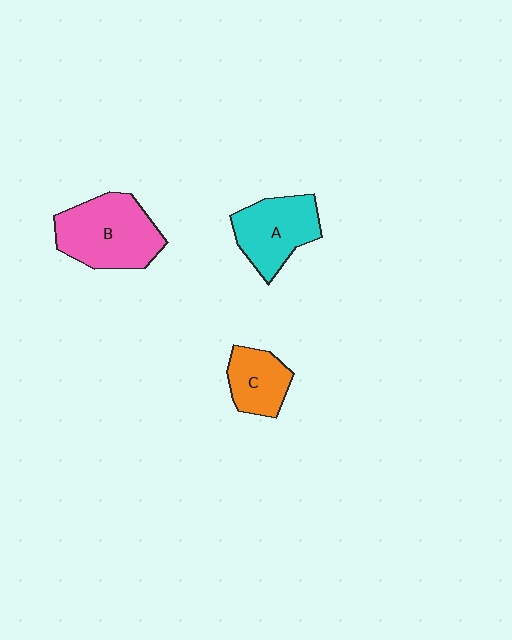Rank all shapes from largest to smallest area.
From largest to smallest: B (pink), A (cyan), C (orange).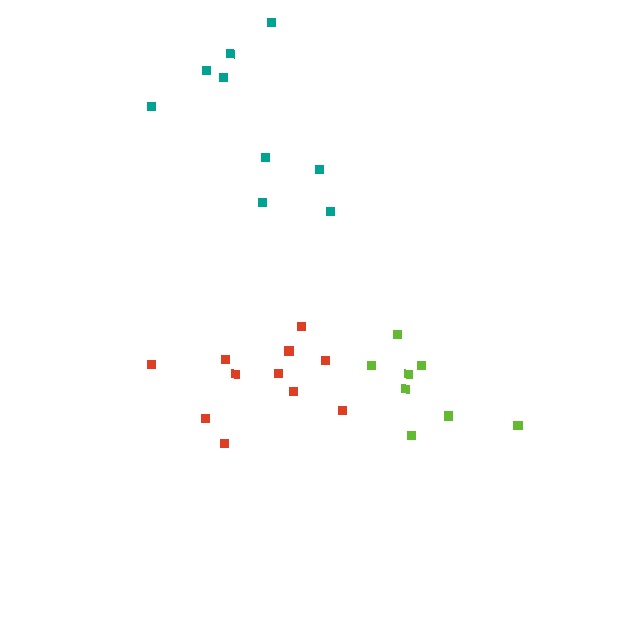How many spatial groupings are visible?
There are 3 spatial groupings.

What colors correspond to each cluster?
The clusters are colored: lime, red, teal.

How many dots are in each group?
Group 1: 8 dots, Group 2: 11 dots, Group 3: 9 dots (28 total).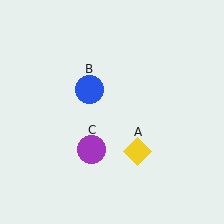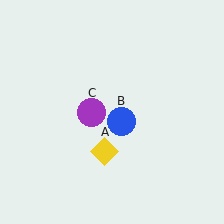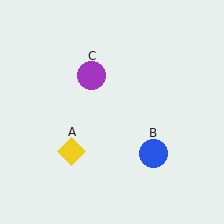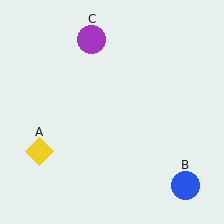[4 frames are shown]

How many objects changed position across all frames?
3 objects changed position: yellow diamond (object A), blue circle (object B), purple circle (object C).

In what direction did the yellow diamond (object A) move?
The yellow diamond (object A) moved left.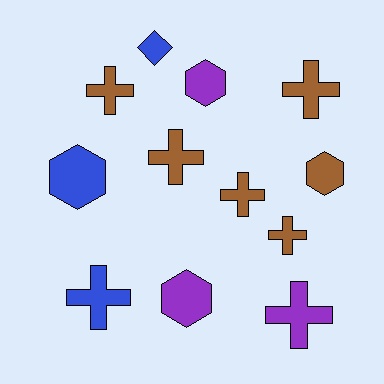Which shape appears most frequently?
Cross, with 7 objects.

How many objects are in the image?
There are 12 objects.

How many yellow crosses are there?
There are no yellow crosses.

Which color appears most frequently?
Brown, with 6 objects.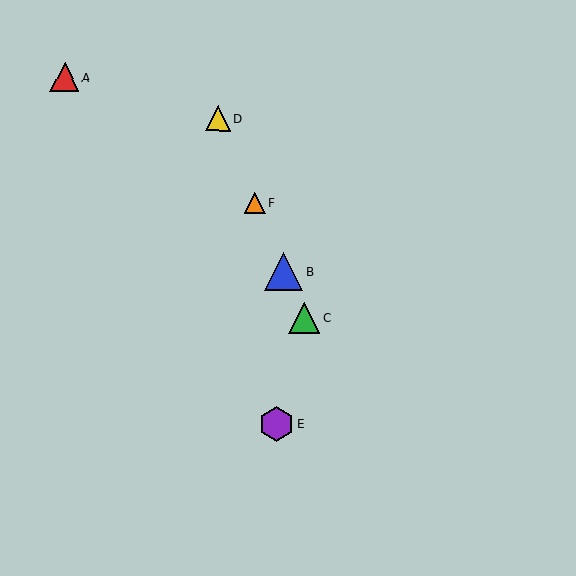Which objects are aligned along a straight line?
Objects B, C, D, F are aligned along a straight line.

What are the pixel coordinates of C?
Object C is at (304, 318).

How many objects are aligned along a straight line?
4 objects (B, C, D, F) are aligned along a straight line.